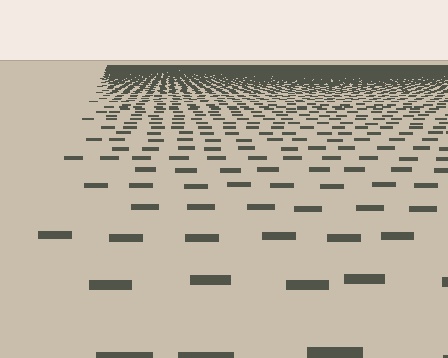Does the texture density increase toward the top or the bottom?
Density increases toward the top.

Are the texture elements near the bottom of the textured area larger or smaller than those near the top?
Larger. Near the bottom, elements are closer to the viewer and appear at a bigger on-screen size.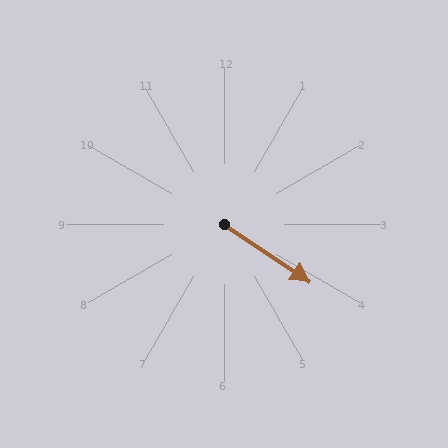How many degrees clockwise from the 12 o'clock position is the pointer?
Approximately 124 degrees.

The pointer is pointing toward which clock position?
Roughly 4 o'clock.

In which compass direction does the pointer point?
Southeast.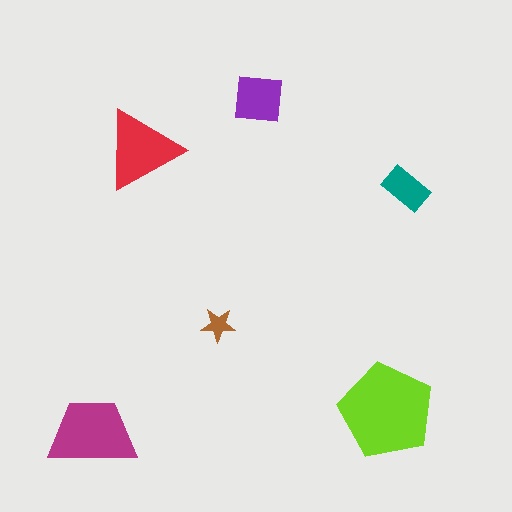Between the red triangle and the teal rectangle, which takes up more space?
The red triangle.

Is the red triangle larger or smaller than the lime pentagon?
Smaller.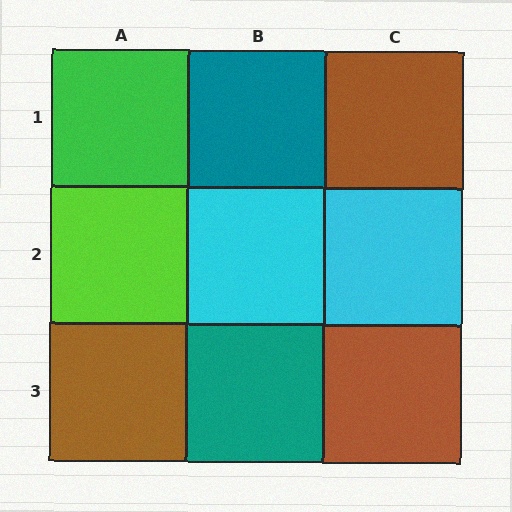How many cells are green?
1 cell is green.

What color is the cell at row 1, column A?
Green.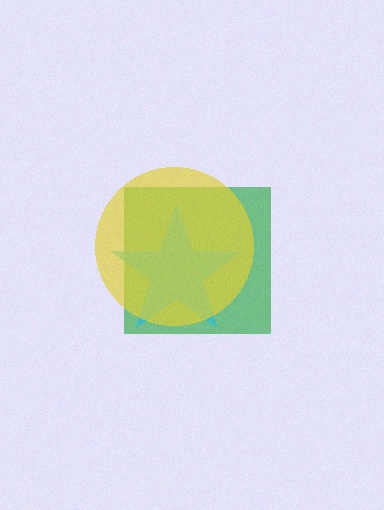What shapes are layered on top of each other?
The layered shapes are: a green square, a cyan star, a yellow circle.